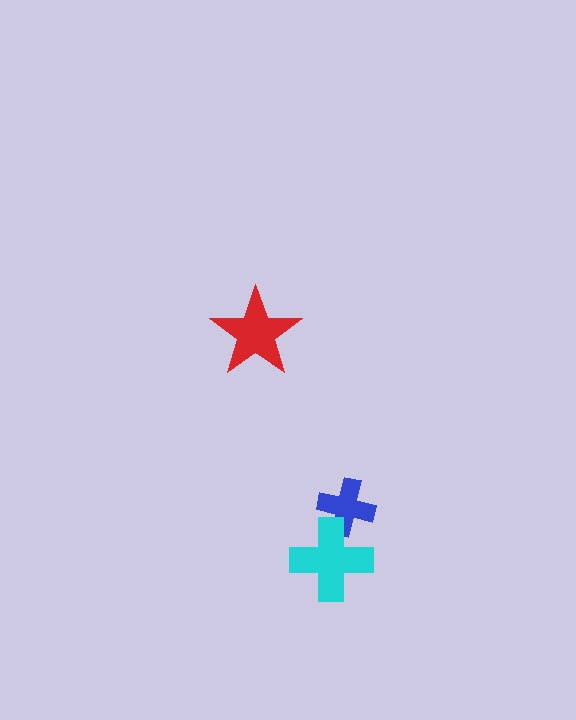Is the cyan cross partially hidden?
No, no other shape covers it.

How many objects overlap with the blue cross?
1 object overlaps with the blue cross.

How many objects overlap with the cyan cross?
1 object overlaps with the cyan cross.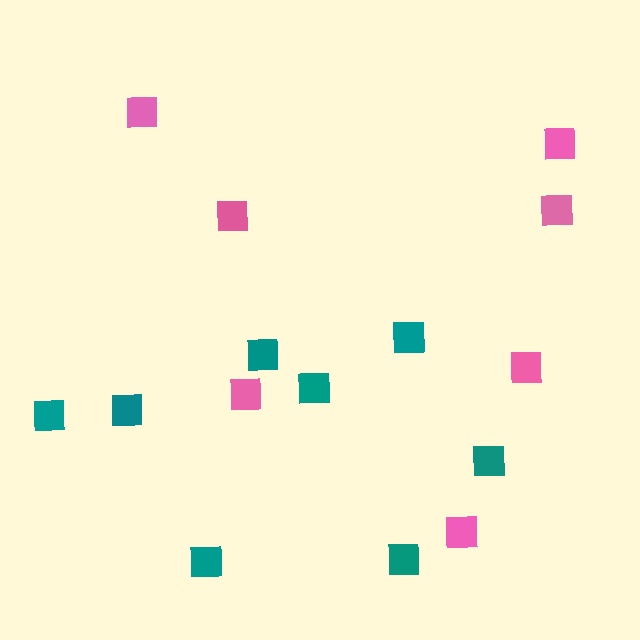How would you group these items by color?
There are 2 groups: one group of pink squares (7) and one group of teal squares (8).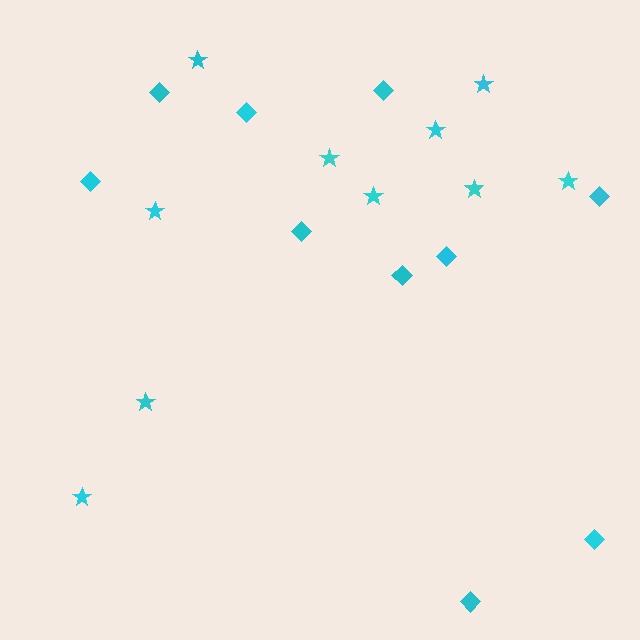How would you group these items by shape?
There are 2 groups: one group of stars (10) and one group of diamonds (10).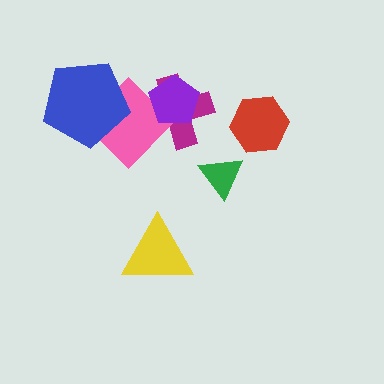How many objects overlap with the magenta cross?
2 objects overlap with the magenta cross.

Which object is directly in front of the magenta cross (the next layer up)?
The pink diamond is directly in front of the magenta cross.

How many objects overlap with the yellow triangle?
0 objects overlap with the yellow triangle.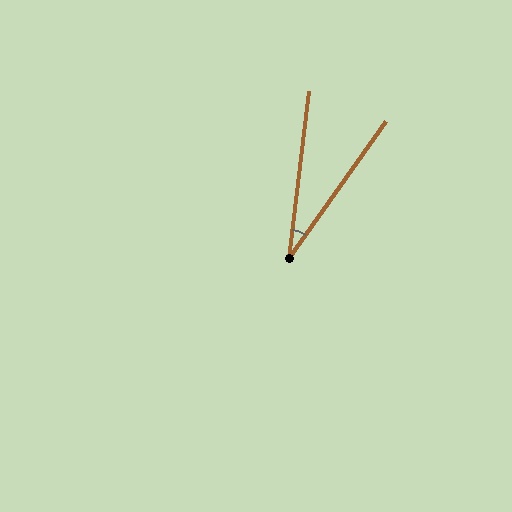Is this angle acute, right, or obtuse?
It is acute.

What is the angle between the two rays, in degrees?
Approximately 28 degrees.